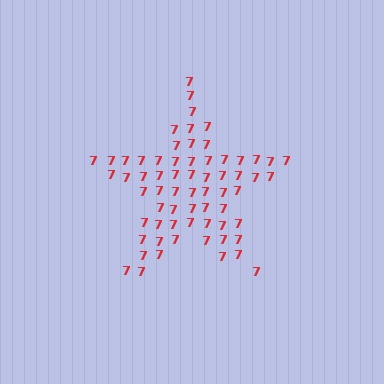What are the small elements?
The small elements are digit 7's.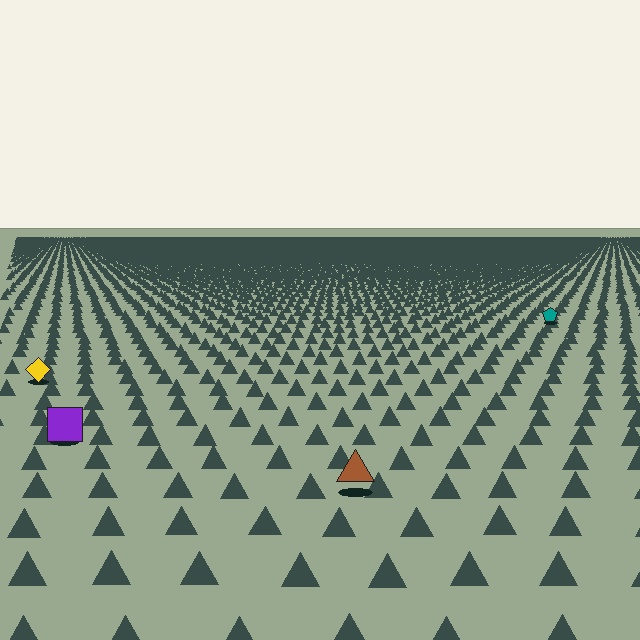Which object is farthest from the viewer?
The teal pentagon is farthest from the viewer. It appears smaller and the ground texture around it is denser.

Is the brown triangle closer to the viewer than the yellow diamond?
Yes. The brown triangle is closer — you can tell from the texture gradient: the ground texture is coarser near it.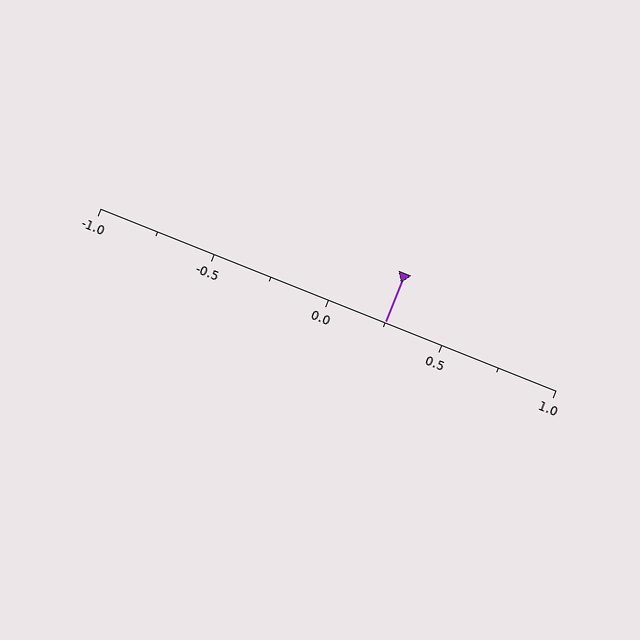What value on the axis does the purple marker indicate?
The marker indicates approximately 0.25.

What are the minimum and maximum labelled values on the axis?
The axis runs from -1.0 to 1.0.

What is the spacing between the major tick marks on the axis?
The major ticks are spaced 0.5 apart.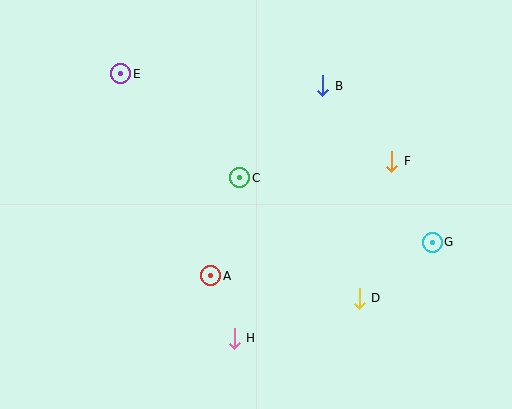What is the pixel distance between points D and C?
The distance between D and C is 170 pixels.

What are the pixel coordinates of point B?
Point B is at (323, 86).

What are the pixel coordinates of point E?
Point E is at (121, 74).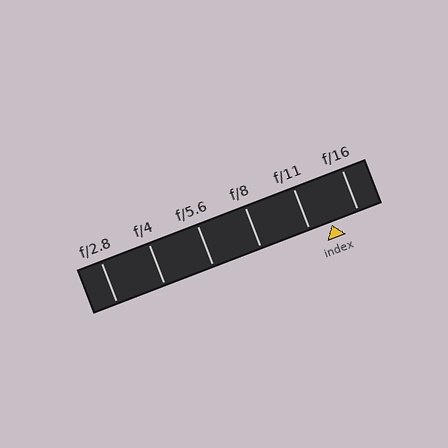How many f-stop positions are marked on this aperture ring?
There are 6 f-stop positions marked.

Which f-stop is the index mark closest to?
The index mark is closest to f/11.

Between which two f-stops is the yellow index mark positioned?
The index mark is between f/11 and f/16.